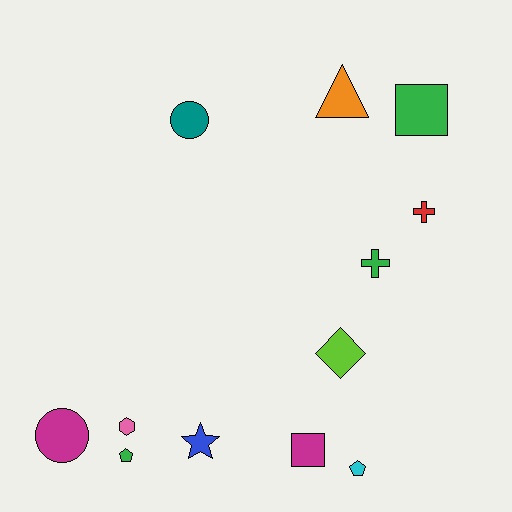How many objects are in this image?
There are 12 objects.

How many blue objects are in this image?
There is 1 blue object.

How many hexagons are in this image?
There is 1 hexagon.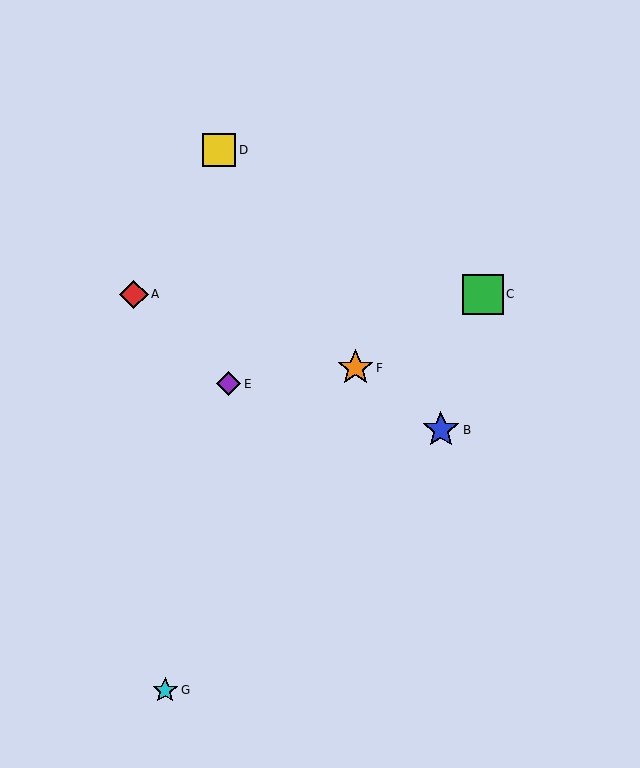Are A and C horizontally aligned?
Yes, both are at y≈294.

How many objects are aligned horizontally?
2 objects (A, C) are aligned horizontally.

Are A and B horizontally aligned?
No, A is at y≈294 and B is at y≈430.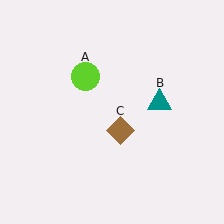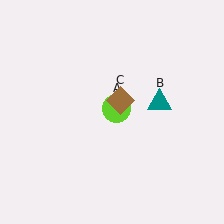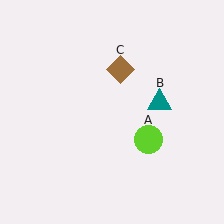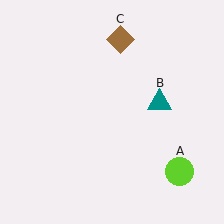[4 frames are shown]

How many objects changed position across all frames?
2 objects changed position: lime circle (object A), brown diamond (object C).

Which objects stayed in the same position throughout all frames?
Teal triangle (object B) remained stationary.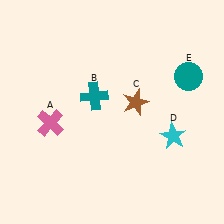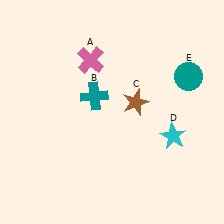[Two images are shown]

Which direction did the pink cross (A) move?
The pink cross (A) moved up.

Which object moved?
The pink cross (A) moved up.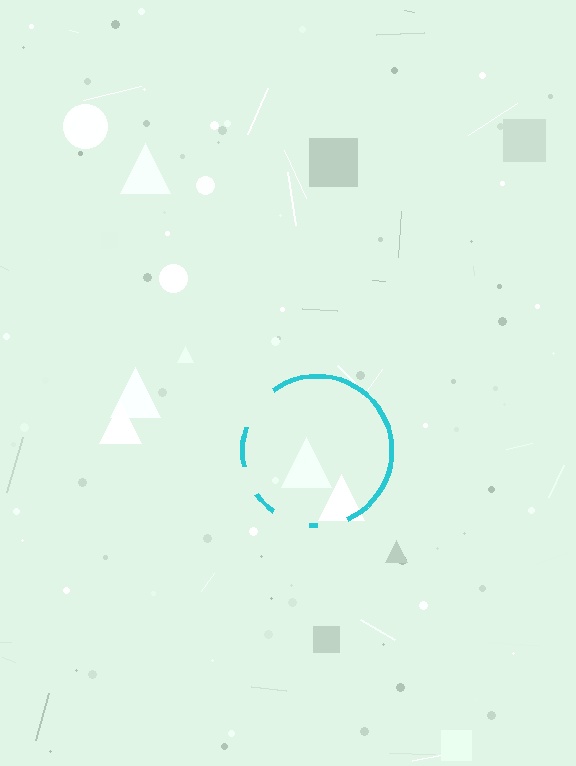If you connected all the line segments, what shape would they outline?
They would outline a circle.